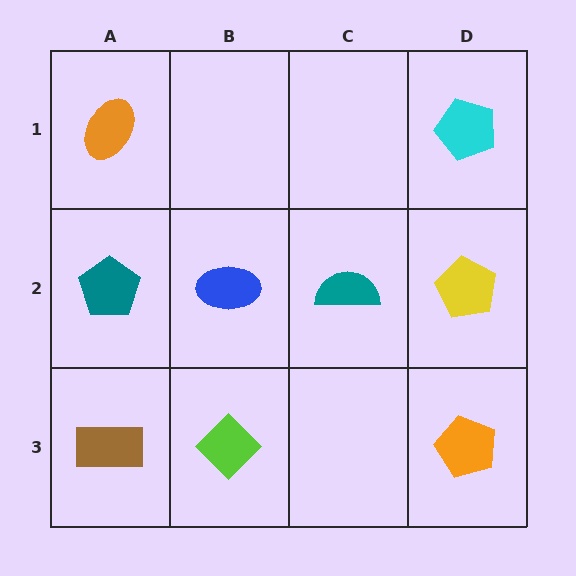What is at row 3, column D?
An orange pentagon.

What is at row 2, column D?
A yellow pentagon.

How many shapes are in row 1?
2 shapes.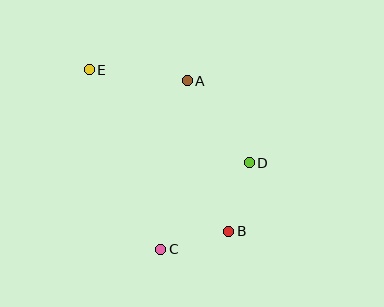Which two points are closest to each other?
Points B and C are closest to each other.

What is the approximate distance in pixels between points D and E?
The distance between D and E is approximately 185 pixels.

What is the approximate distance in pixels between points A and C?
The distance between A and C is approximately 171 pixels.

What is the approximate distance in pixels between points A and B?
The distance between A and B is approximately 156 pixels.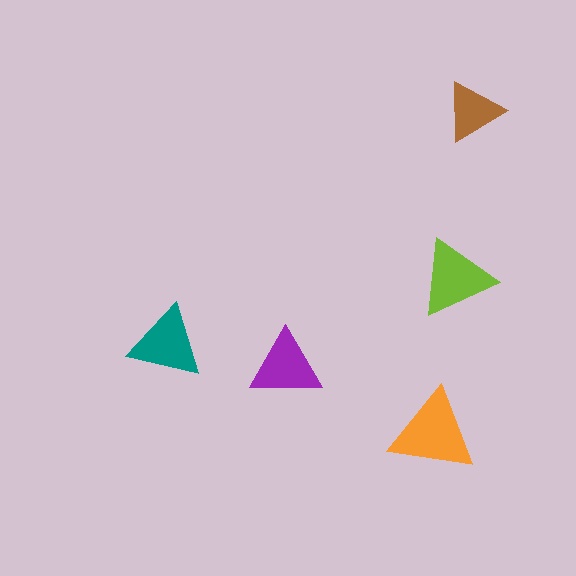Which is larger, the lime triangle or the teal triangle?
The lime one.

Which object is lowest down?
The orange triangle is bottommost.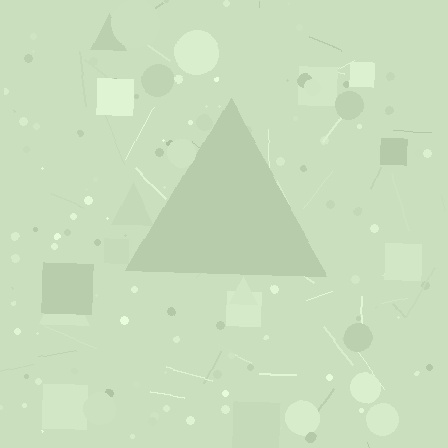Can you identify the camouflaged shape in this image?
The camouflaged shape is a triangle.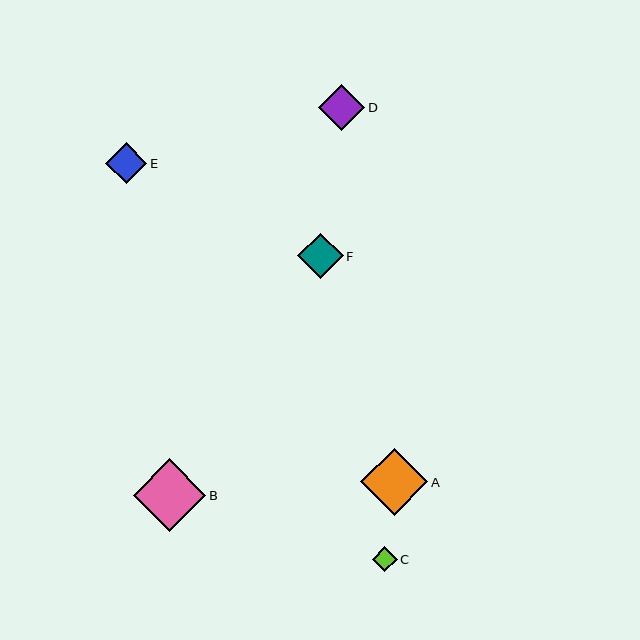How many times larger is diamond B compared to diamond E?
Diamond B is approximately 1.8 times the size of diamond E.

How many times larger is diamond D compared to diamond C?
Diamond D is approximately 1.8 times the size of diamond C.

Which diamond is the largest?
Diamond B is the largest with a size of approximately 73 pixels.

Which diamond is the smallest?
Diamond C is the smallest with a size of approximately 25 pixels.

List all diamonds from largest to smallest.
From largest to smallest: B, A, D, F, E, C.